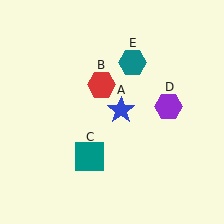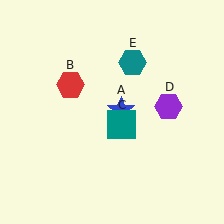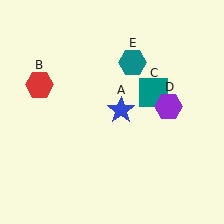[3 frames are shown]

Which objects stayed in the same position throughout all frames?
Blue star (object A) and purple hexagon (object D) and teal hexagon (object E) remained stationary.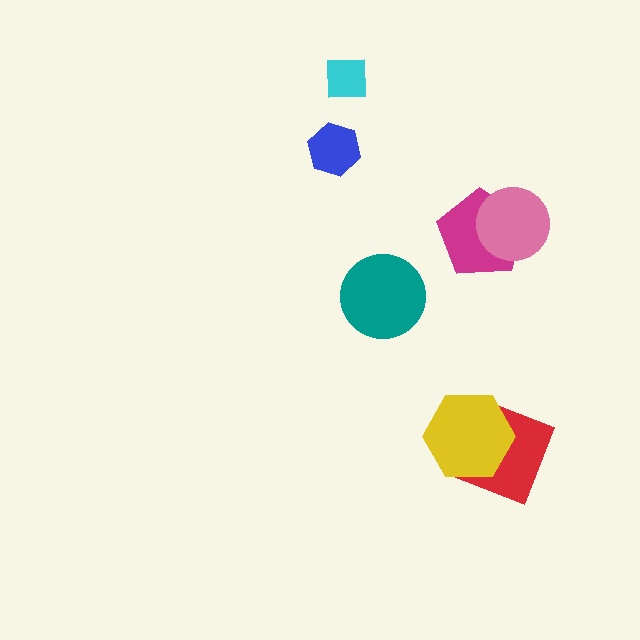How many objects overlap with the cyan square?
0 objects overlap with the cyan square.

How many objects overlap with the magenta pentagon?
1 object overlaps with the magenta pentagon.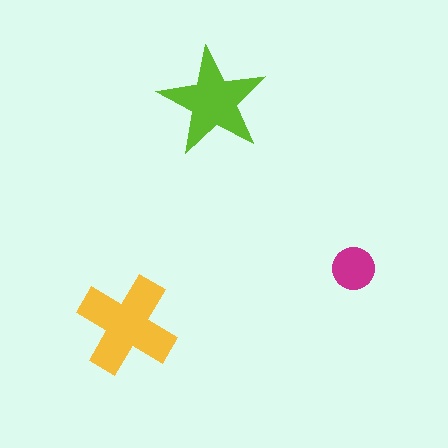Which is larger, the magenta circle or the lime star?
The lime star.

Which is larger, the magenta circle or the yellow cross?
The yellow cross.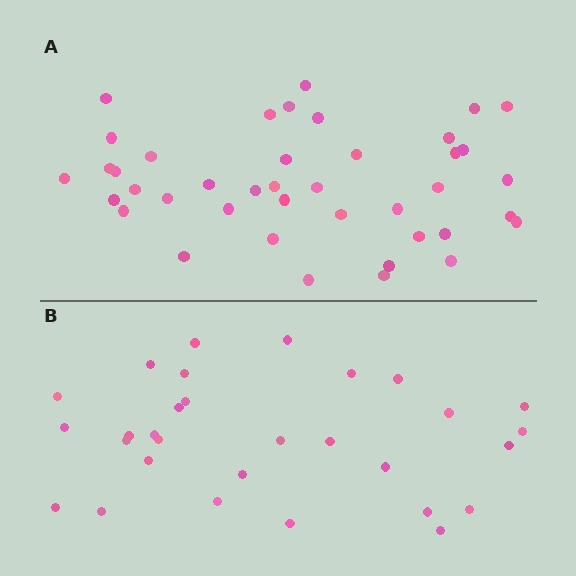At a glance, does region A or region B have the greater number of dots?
Region A (the top region) has more dots.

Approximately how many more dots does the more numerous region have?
Region A has roughly 12 or so more dots than region B.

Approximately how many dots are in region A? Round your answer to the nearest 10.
About 40 dots. (The exact count is 41, which rounds to 40.)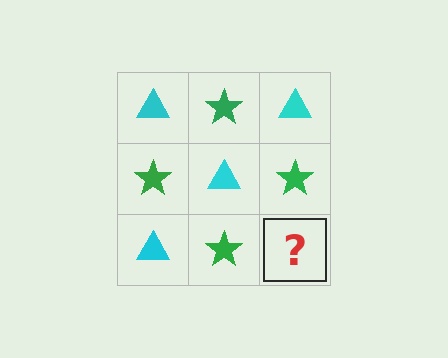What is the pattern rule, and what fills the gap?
The rule is that it alternates cyan triangle and green star in a checkerboard pattern. The gap should be filled with a cyan triangle.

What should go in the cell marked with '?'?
The missing cell should contain a cyan triangle.